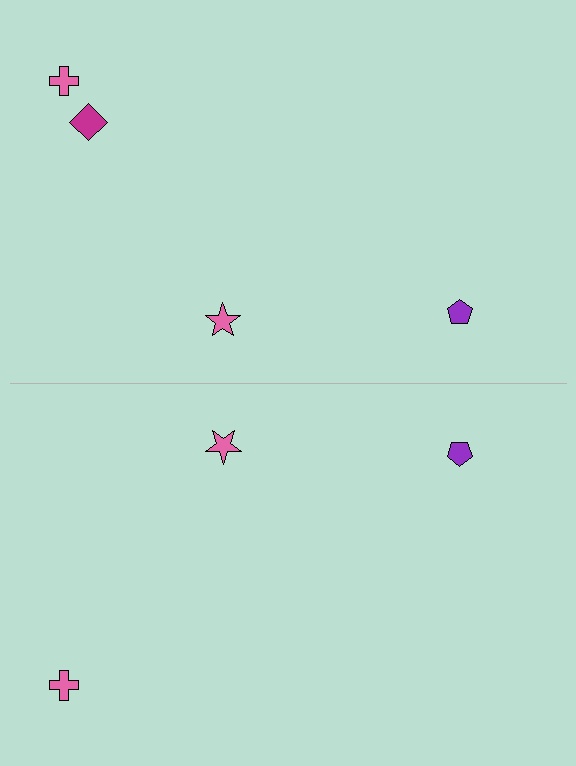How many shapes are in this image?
There are 7 shapes in this image.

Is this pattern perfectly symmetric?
No, the pattern is not perfectly symmetric. A magenta diamond is missing from the bottom side.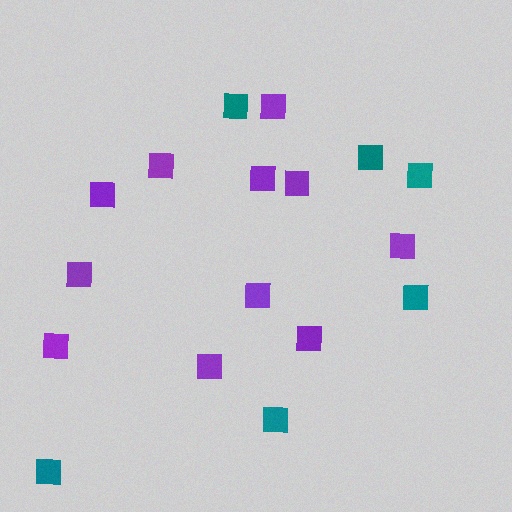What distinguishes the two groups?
There are 2 groups: one group of teal squares (6) and one group of purple squares (11).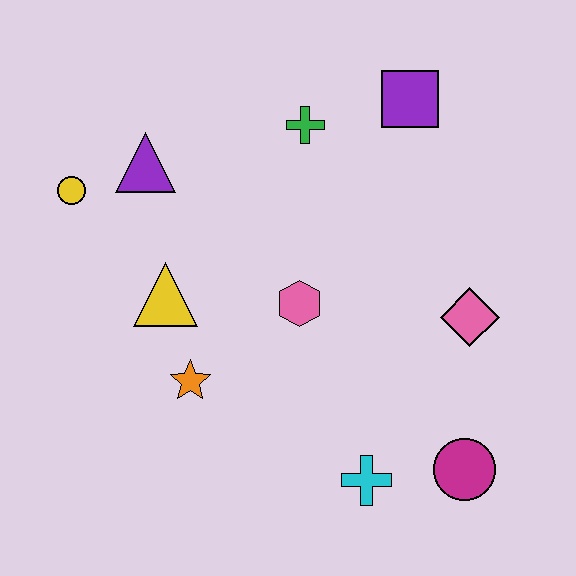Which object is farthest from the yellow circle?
The magenta circle is farthest from the yellow circle.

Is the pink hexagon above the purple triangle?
No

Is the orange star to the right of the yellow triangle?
Yes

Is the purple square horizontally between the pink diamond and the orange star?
Yes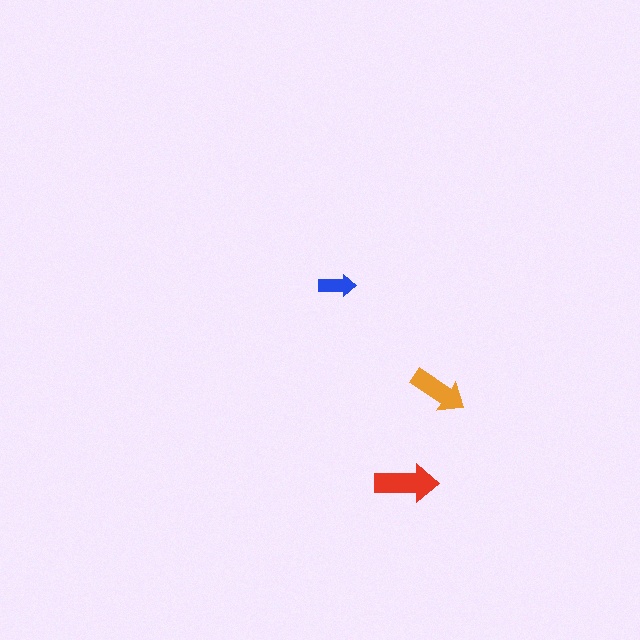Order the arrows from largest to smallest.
the red one, the orange one, the blue one.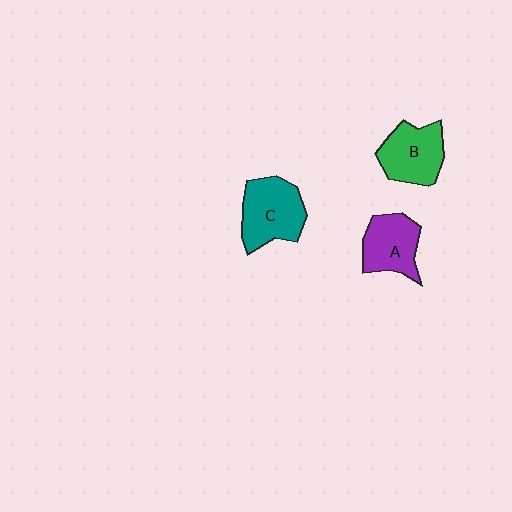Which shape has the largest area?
Shape C (teal).